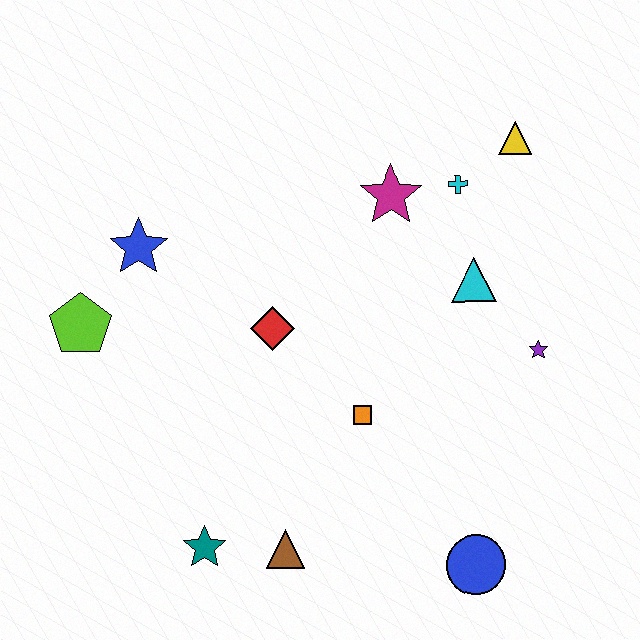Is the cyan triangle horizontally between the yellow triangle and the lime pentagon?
Yes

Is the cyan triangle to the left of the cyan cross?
No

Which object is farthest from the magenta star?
The teal star is farthest from the magenta star.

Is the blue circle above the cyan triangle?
No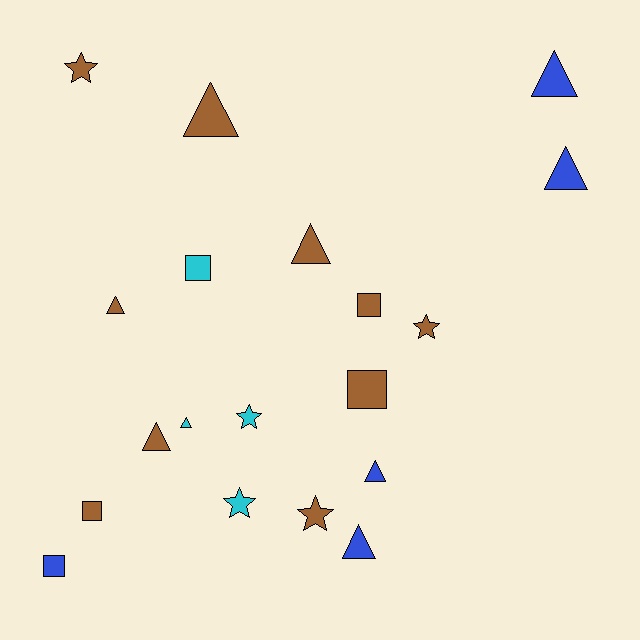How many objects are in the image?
There are 19 objects.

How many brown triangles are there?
There are 4 brown triangles.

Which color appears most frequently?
Brown, with 10 objects.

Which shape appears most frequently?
Triangle, with 9 objects.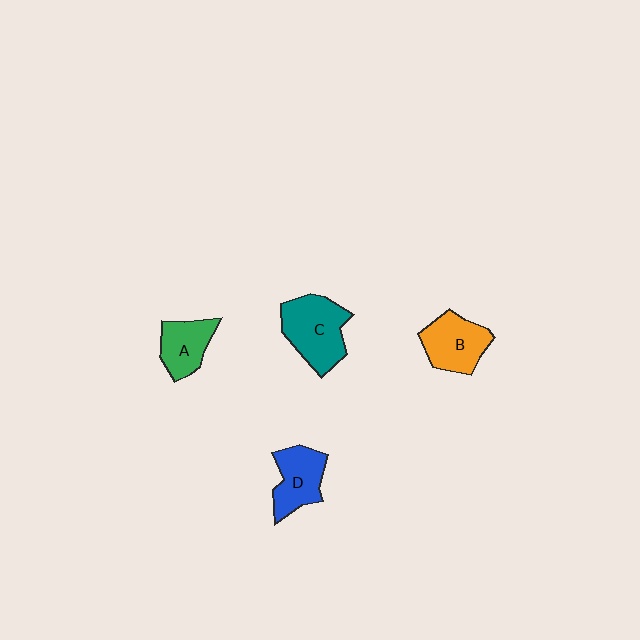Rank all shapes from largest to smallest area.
From largest to smallest: C (teal), B (orange), D (blue), A (green).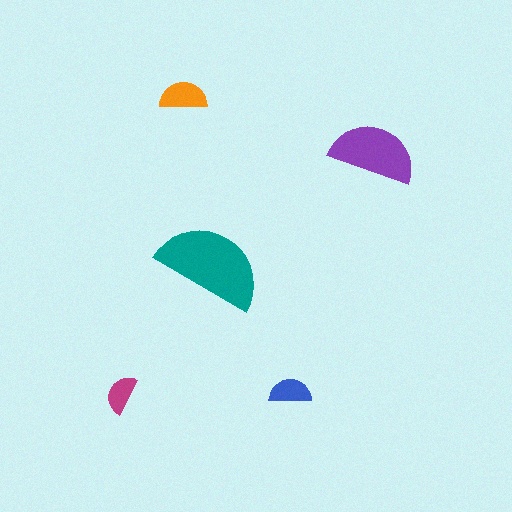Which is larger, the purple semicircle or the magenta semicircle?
The purple one.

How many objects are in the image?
There are 5 objects in the image.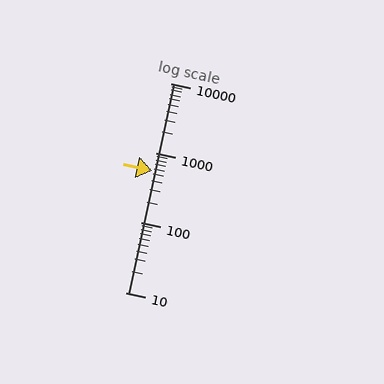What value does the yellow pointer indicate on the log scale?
The pointer indicates approximately 550.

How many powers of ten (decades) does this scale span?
The scale spans 3 decades, from 10 to 10000.